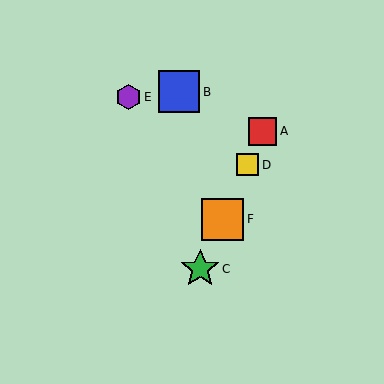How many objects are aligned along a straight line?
4 objects (A, C, D, F) are aligned along a straight line.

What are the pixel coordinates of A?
Object A is at (263, 131).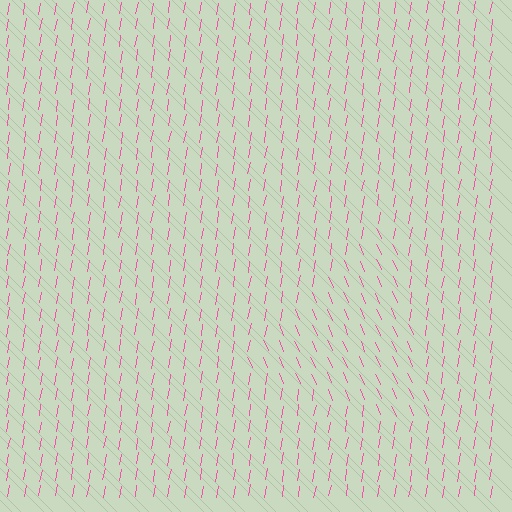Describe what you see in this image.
The image is filled with small pink line segments. A triangle region in the image has lines oriented differently from the surrounding lines, creating a visible texture boundary.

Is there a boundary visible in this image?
Yes, there is a texture boundary formed by a change in line orientation.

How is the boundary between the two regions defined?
The boundary is defined purely by a change in line orientation (approximately 34 degrees difference). All lines are the same color and thickness.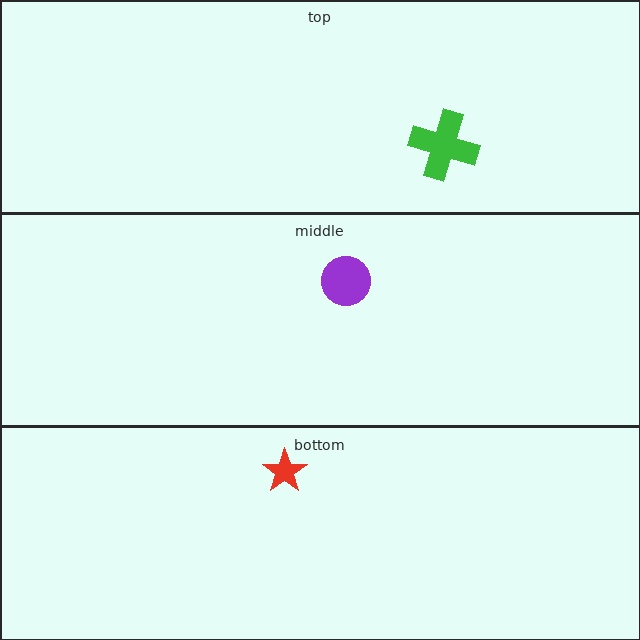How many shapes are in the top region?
1.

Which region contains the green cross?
The top region.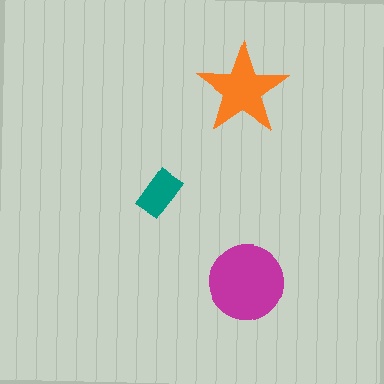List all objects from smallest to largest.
The teal rectangle, the orange star, the magenta circle.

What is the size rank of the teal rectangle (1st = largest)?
3rd.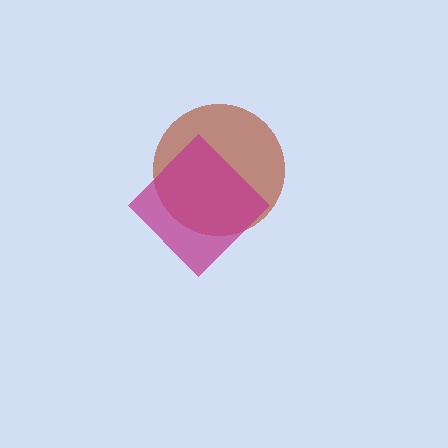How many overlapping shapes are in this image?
There are 2 overlapping shapes in the image.